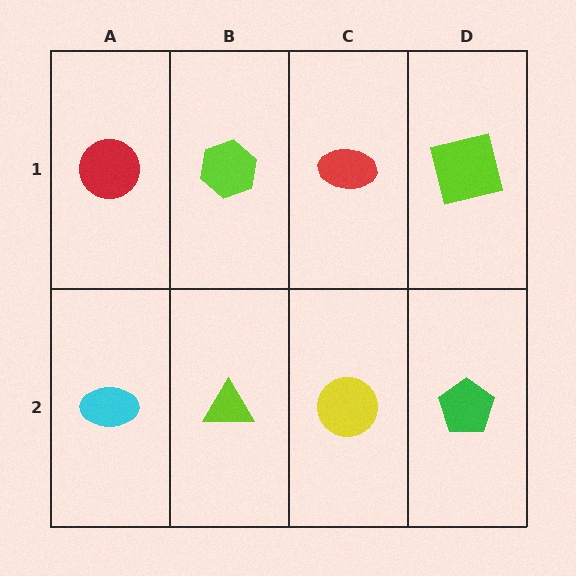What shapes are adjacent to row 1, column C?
A yellow circle (row 2, column C), a lime hexagon (row 1, column B), a lime square (row 1, column D).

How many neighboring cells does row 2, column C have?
3.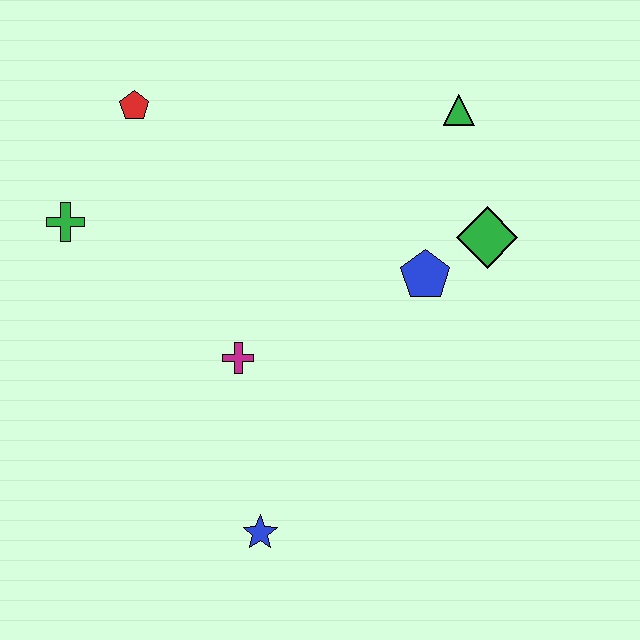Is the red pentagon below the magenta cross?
No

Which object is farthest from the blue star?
The green triangle is farthest from the blue star.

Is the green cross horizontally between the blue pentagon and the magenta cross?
No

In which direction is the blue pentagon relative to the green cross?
The blue pentagon is to the right of the green cross.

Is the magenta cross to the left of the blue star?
Yes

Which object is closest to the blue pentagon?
The green diamond is closest to the blue pentagon.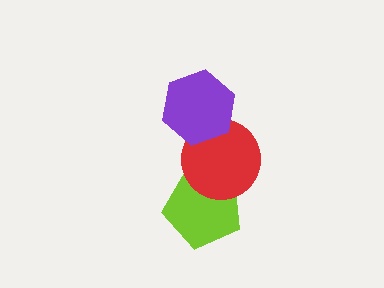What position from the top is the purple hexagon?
The purple hexagon is 1st from the top.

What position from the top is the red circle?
The red circle is 2nd from the top.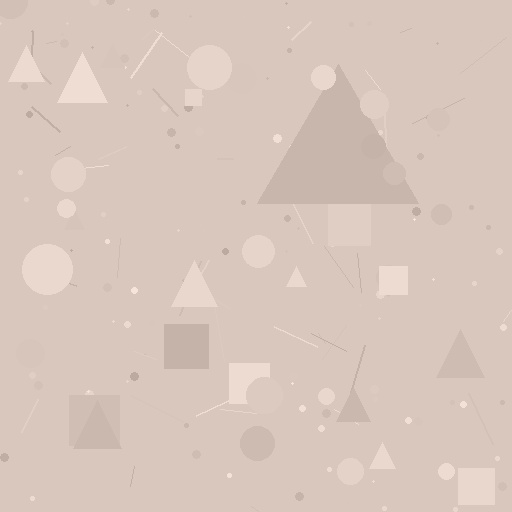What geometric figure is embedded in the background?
A triangle is embedded in the background.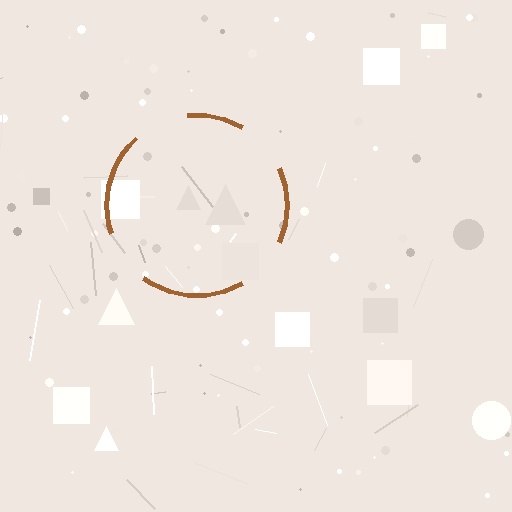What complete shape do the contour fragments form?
The contour fragments form a circle.